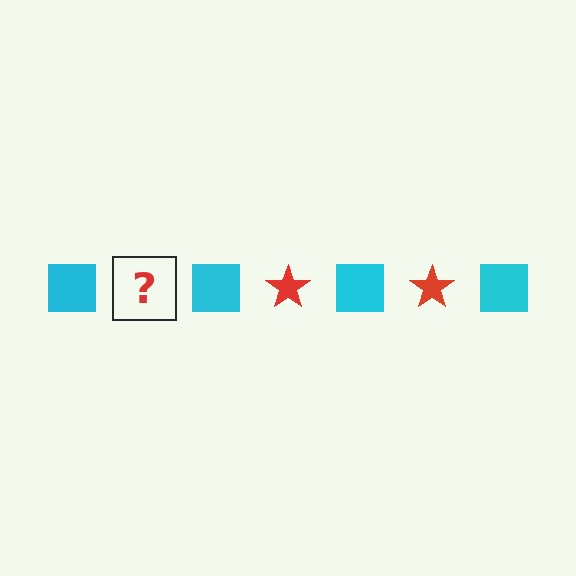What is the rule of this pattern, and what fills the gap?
The rule is that the pattern alternates between cyan square and red star. The gap should be filled with a red star.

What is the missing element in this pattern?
The missing element is a red star.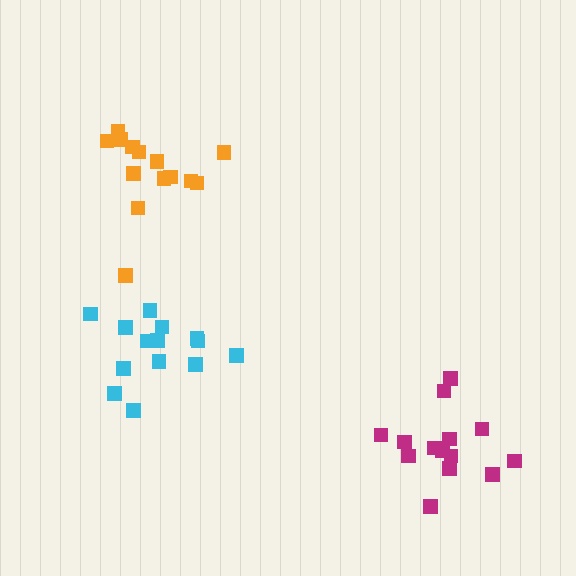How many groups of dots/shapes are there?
There are 3 groups.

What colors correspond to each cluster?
The clusters are colored: cyan, magenta, orange.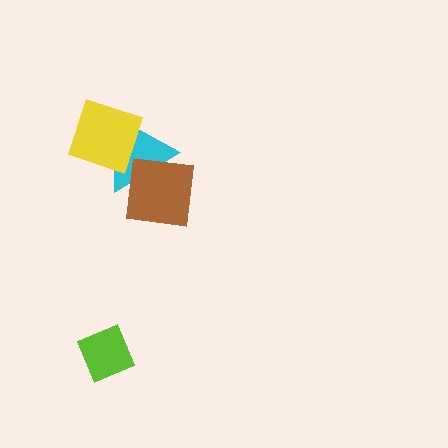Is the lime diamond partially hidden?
No, no other shape covers it.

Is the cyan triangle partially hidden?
Yes, it is partially covered by another shape.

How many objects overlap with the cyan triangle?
2 objects overlap with the cyan triangle.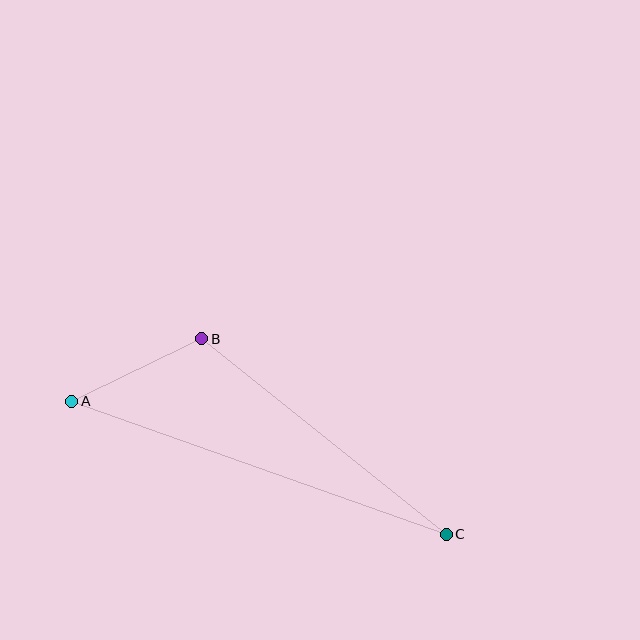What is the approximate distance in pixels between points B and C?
The distance between B and C is approximately 313 pixels.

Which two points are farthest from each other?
Points A and C are farthest from each other.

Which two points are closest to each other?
Points A and B are closest to each other.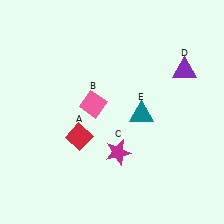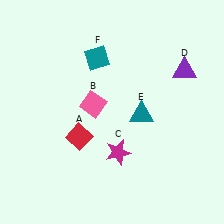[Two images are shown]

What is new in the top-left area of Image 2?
A teal diamond (F) was added in the top-left area of Image 2.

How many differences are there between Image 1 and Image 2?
There is 1 difference between the two images.